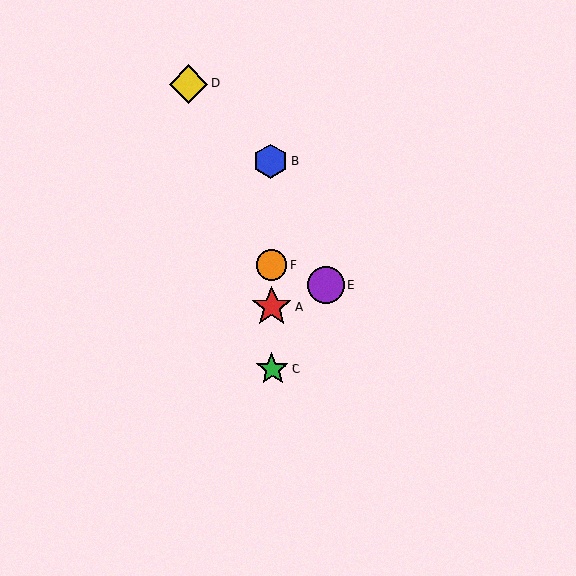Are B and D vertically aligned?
No, B is at x≈271 and D is at x≈188.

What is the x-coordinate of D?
Object D is at x≈188.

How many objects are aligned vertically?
4 objects (A, B, C, F) are aligned vertically.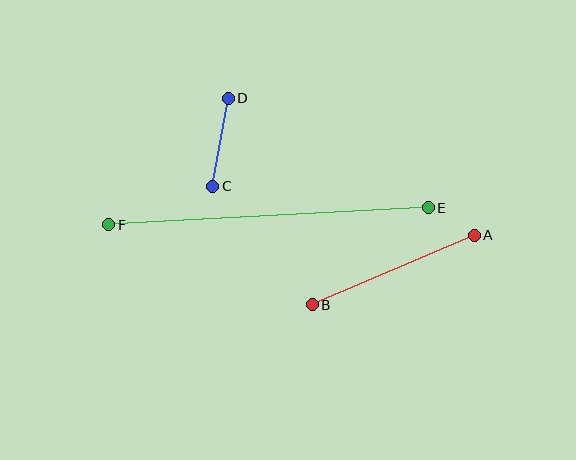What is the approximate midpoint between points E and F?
The midpoint is at approximately (269, 216) pixels.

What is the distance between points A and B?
The distance is approximately 177 pixels.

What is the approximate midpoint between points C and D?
The midpoint is at approximately (221, 142) pixels.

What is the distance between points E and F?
The distance is approximately 320 pixels.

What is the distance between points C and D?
The distance is approximately 89 pixels.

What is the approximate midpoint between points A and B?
The midpoint is at approximately (393, 270) pixels.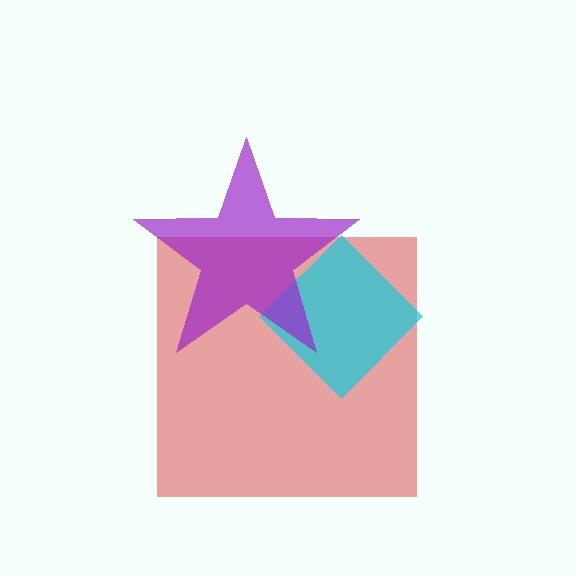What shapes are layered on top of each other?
The layered shapes are: a red square, a cyan diamond, a purple star.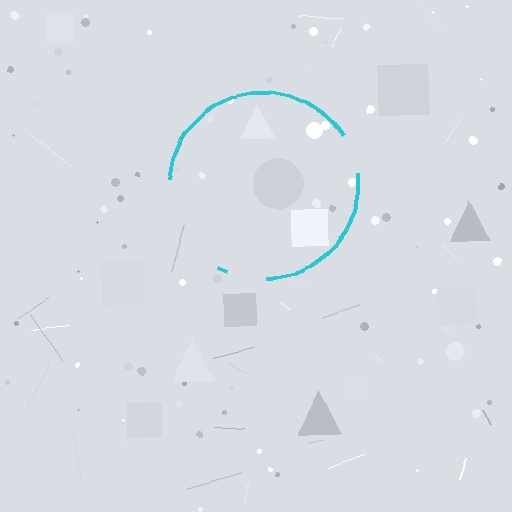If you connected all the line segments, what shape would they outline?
They would outline a circle.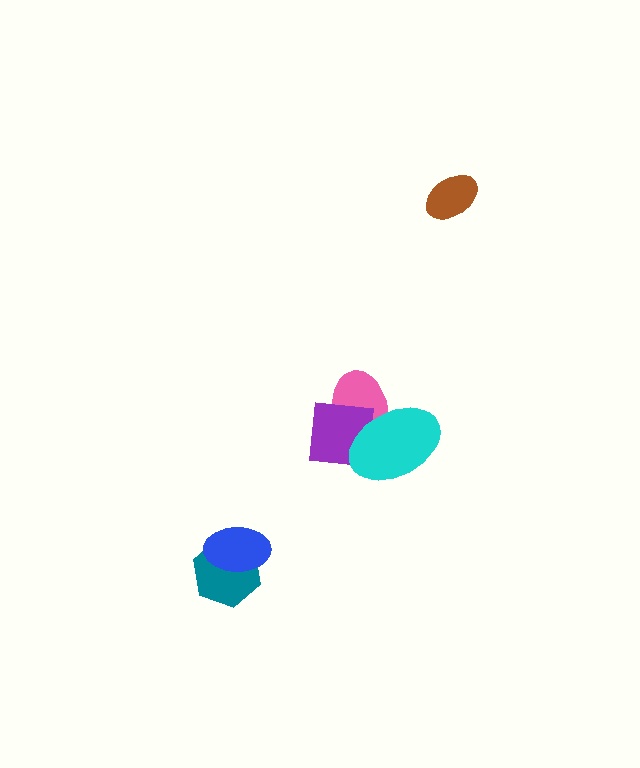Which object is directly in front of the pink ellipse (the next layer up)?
The purple square is directly in front of the pink ellipse.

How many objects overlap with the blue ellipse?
1 object overlaps with the blue ellipse.